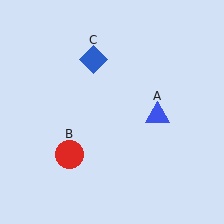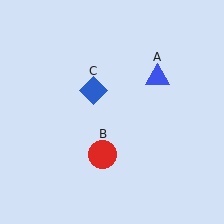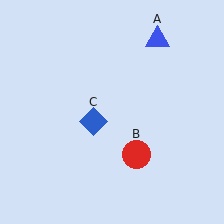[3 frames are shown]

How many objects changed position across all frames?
3 objects changed position: blue triangle (object A), red circle (object B), blue diamond (object C).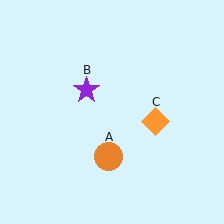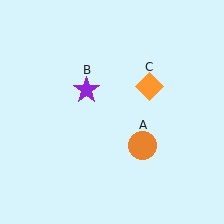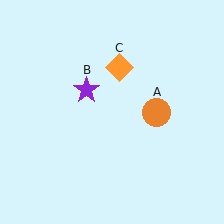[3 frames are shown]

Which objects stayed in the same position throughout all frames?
Purple star (object B) remained stationary.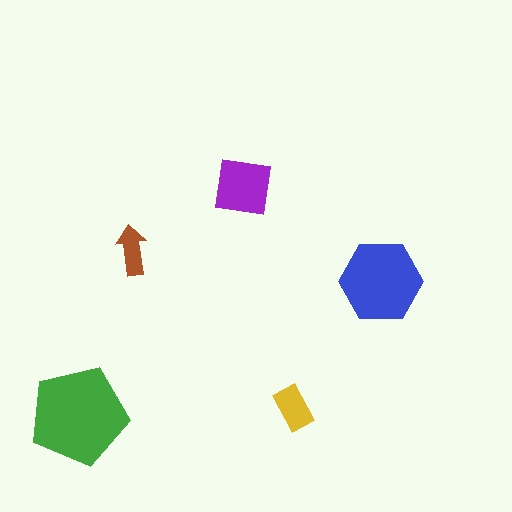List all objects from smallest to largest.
The brown arrow, the yellow rectangle, the purple square, the blue hexagon, the green pentagon.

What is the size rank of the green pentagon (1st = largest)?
1st.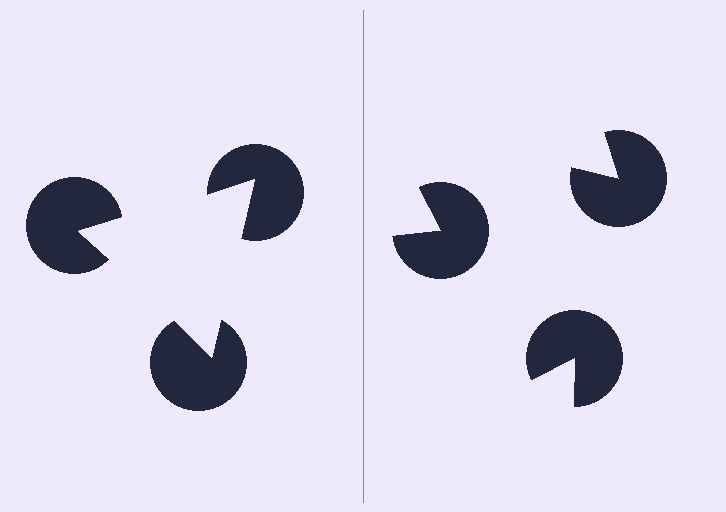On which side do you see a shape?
An illusory triangle appears on the left side. On the right side the wedge cuts are rotated, so no coherent shape forms.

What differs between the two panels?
The pac-man discs are positioned identically on both sides; only the wedge orientations differ. On the left they align to a triangle; on the right they are misaligned.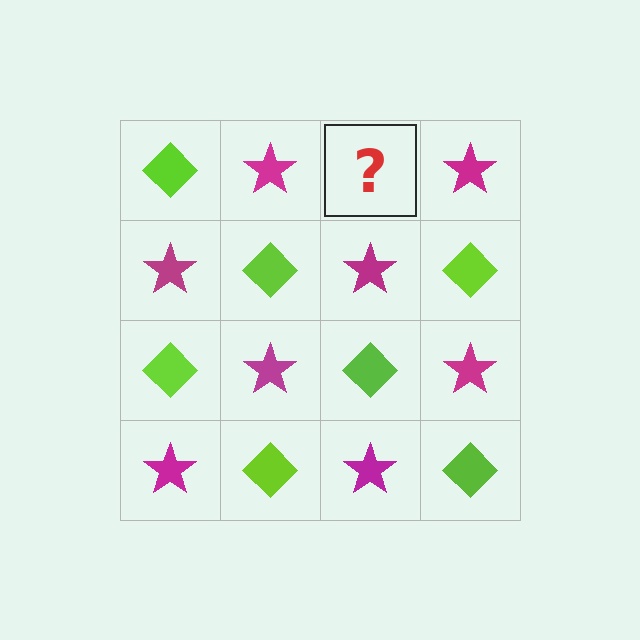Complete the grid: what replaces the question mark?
The question mark should be replaced with a lime diamond.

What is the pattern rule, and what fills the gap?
The rule is that it alternates lime diamond and magenta star in a checkerboard pattern. The gap should be filled with a lime diamond.